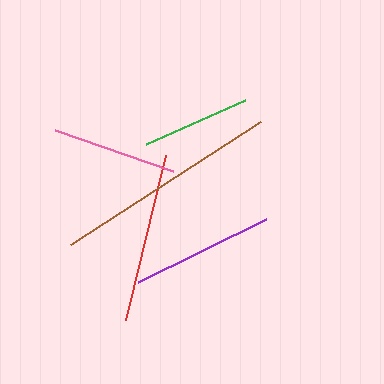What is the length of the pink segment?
The pink segment is approximately 124 pixels long.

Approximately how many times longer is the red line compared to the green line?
The red line is approximately 1.6 times the length of the green line.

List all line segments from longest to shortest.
From longest to shortest: brown, red, purple, pink, green.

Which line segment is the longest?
The brown line is the longest at approximately 226 pixels.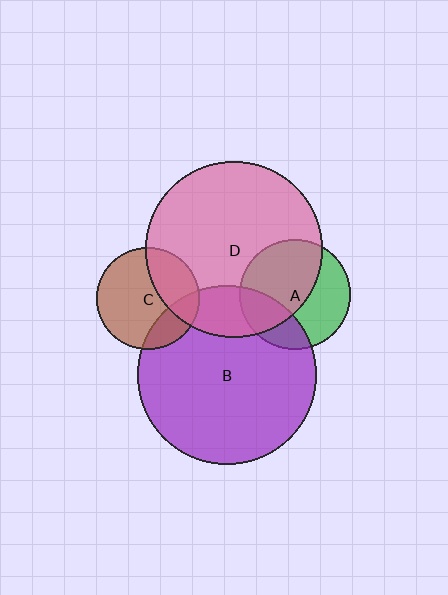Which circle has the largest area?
Circle B (purple).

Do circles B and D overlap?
Yes.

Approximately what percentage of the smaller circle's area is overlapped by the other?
Approximately 20%.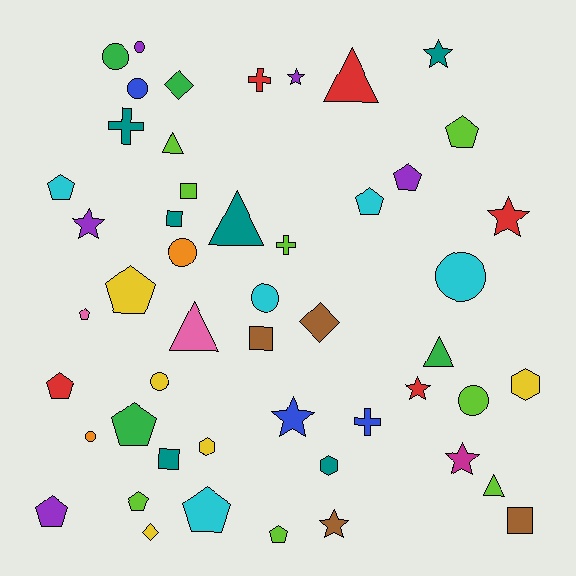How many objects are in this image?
There are 50 objects.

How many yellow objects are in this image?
There are 5 yellow objects.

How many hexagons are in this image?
There are 3 hexagons.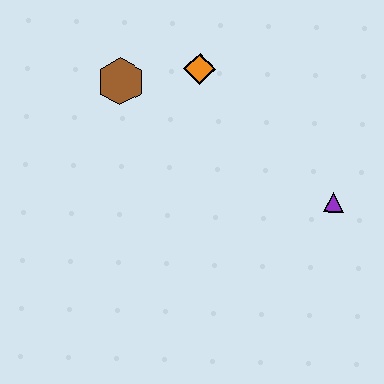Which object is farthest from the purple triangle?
The brown hexagon is farthest from the purple triangle.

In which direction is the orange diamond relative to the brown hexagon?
The orange diamond is to the right of the brown hexagon.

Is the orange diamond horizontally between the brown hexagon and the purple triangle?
Yes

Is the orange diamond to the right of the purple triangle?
No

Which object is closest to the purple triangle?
The orange diamond is closest to the purple triangle.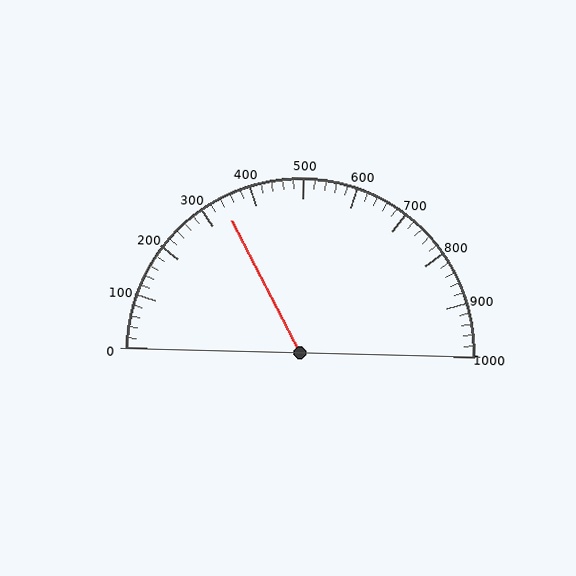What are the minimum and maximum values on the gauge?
The gauge ranges from 0 to 1000.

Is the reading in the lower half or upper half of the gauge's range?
The reading is in the lower half of the range (0 to 1000).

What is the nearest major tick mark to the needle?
The nearest major tick mark is 300.